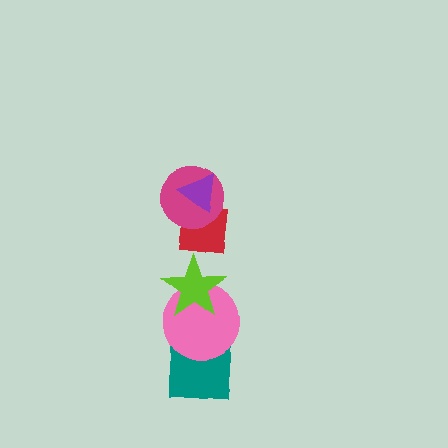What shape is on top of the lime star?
The red square is on top of the lime star.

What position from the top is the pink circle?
The pink circle is 5th from the top.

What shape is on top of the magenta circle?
The purple triangle is on top of the magenta circle.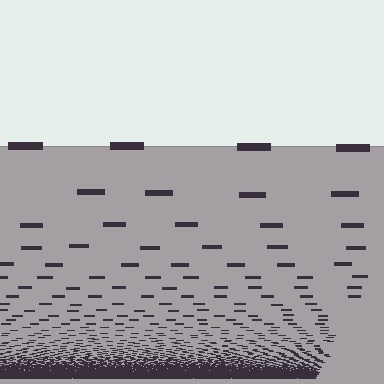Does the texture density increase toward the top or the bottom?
Density increases toward the bottom.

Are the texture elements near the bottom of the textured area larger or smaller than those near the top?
Smaller. The gradient is inverted — elements near the bottom are smaller and denser.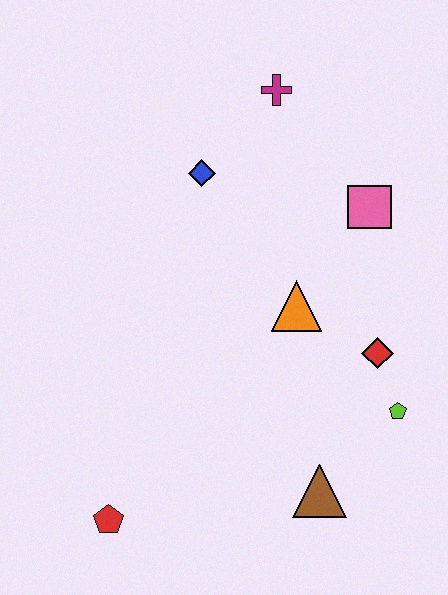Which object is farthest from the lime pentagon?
The magenta cross is farthest from the lime pentagon.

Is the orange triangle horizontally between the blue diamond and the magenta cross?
No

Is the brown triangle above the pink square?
No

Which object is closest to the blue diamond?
The magenta cross is closest to the blue diamond.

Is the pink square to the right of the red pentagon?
Yes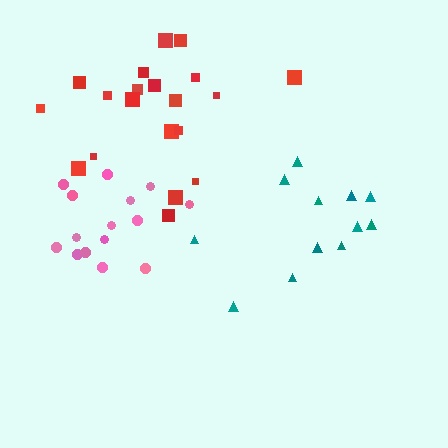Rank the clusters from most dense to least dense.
pink, teal, red.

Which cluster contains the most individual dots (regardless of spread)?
Red (20).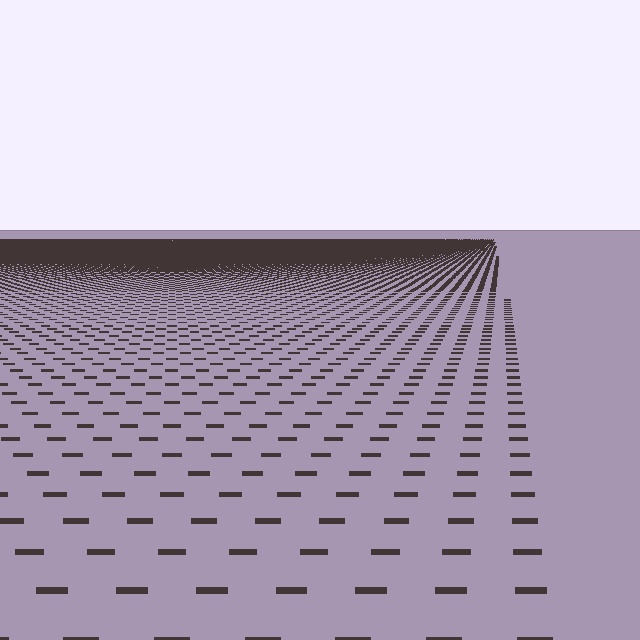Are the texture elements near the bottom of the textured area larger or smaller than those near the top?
Larger. Near the bottom, elements are closer to the viewer and appear at a bigger on-screen size.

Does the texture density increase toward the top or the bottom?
Density increases toward the top.